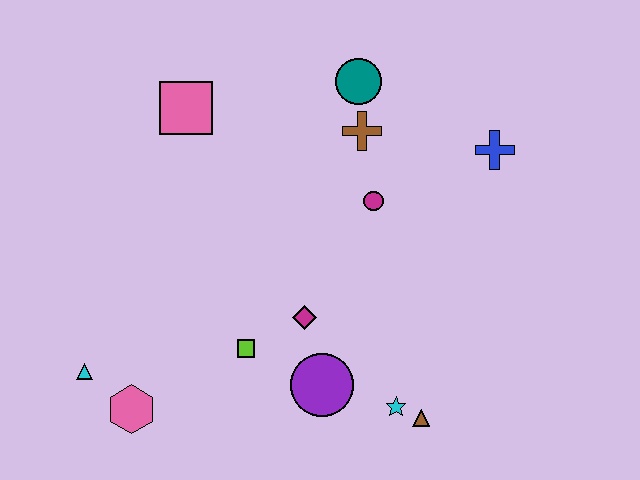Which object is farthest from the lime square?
The blue cross is farthest from the lime square.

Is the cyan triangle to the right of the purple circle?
No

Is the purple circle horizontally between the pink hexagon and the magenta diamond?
No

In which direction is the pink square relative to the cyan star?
The pink square is above the cyan star.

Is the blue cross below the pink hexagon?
No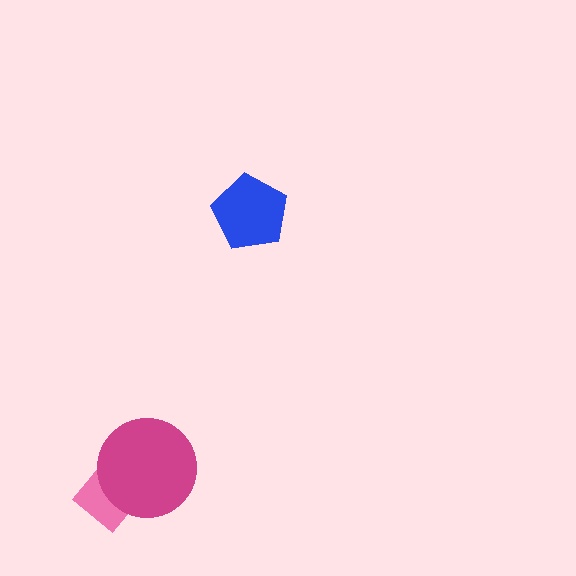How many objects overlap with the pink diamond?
1 object overlaps with the pink diamond.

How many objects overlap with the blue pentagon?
0 objects overlap with the blue pentagon.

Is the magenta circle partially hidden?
No, no other shape covers it.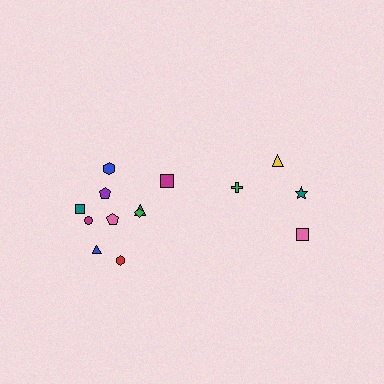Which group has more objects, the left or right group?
The left group.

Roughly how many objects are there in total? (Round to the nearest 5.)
Roughly 15 objects in total.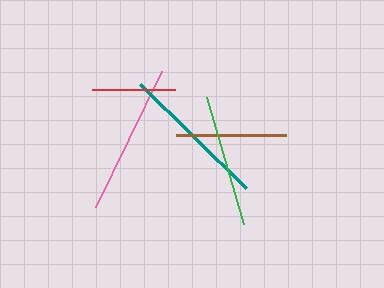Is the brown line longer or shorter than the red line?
The brown line is longer than the red line.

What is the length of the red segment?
The red segment is approximately 84 pixels long.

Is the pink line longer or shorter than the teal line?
The pink line is longer than the teal line.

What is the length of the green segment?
The green segment is approximately 132 pixels long.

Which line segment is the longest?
The pink line is the longest at approximately 151 pixels.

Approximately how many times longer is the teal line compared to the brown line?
The teal line is approximately 1.3 times the length of the brown line.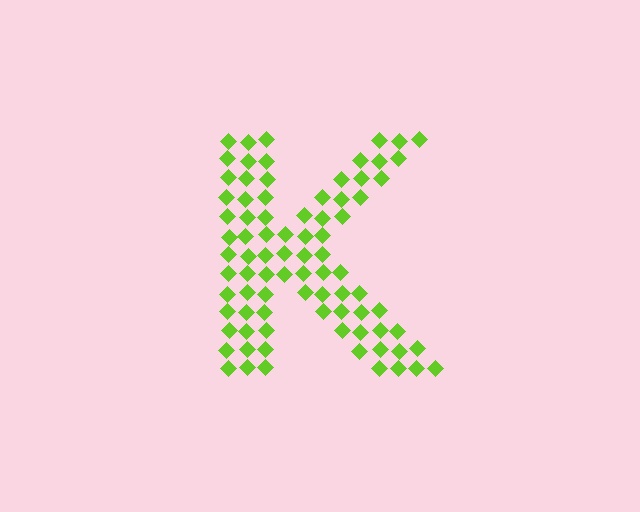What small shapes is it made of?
It is made of small diamonds.